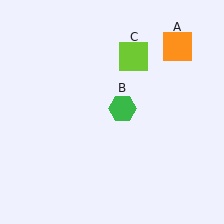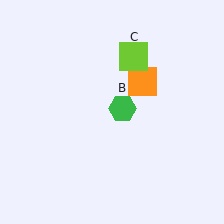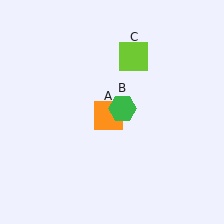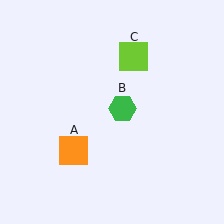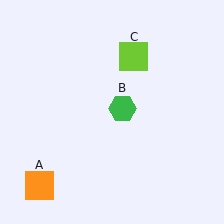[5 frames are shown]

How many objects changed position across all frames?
1 object changed position: orange square (object A).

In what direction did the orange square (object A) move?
The orange square (object A) moved down and to the left.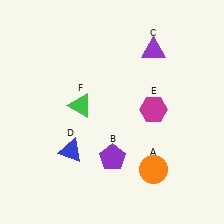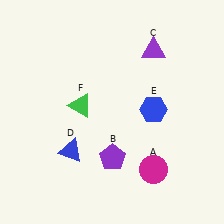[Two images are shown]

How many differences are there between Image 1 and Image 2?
There are 2 differences between the two images.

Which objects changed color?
A changed from orange to magenta. E changed from magenta to blue.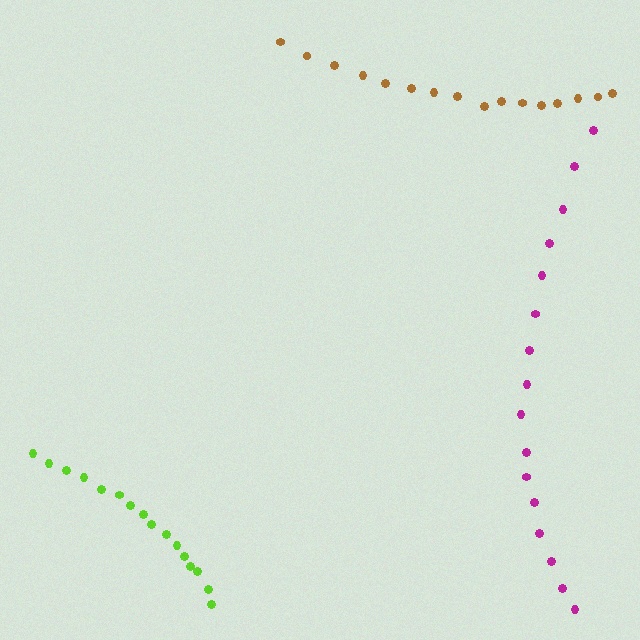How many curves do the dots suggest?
There are 3 distinct paths.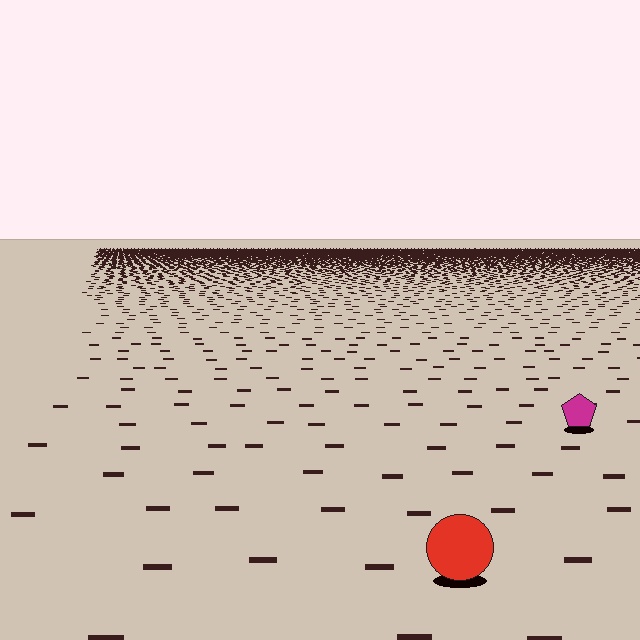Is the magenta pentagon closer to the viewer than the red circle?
No. The red circle is closer — you can tell from the texture gradient: the ground texture is coarser near it.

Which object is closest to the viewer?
The red circle is closest. The texture marks near it are larger and more spread out.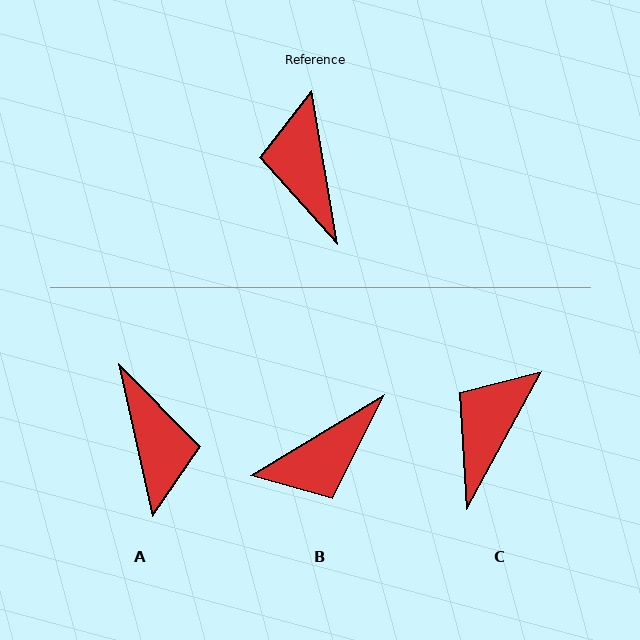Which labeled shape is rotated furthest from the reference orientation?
A, about 177 degrees away.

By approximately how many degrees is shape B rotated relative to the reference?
Approximately 112 degrees counter-clockwise.